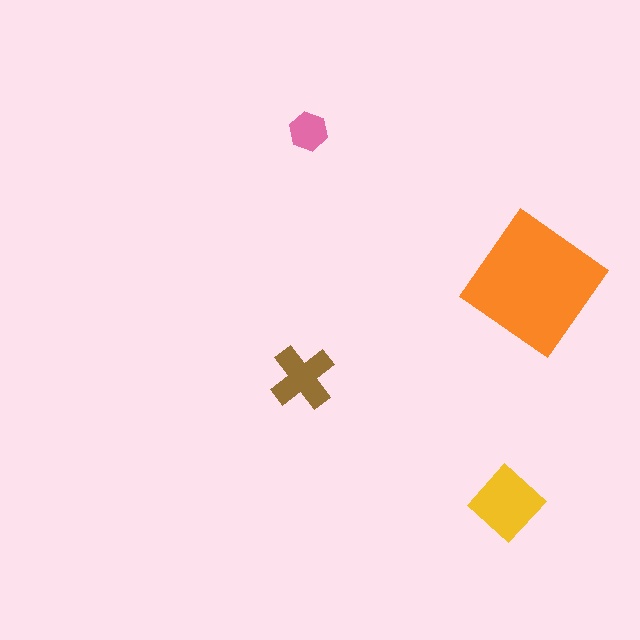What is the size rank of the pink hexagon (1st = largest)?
4th.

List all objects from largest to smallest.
The orange diamond, the yellow diamond, the brown cross, the pink hexagon.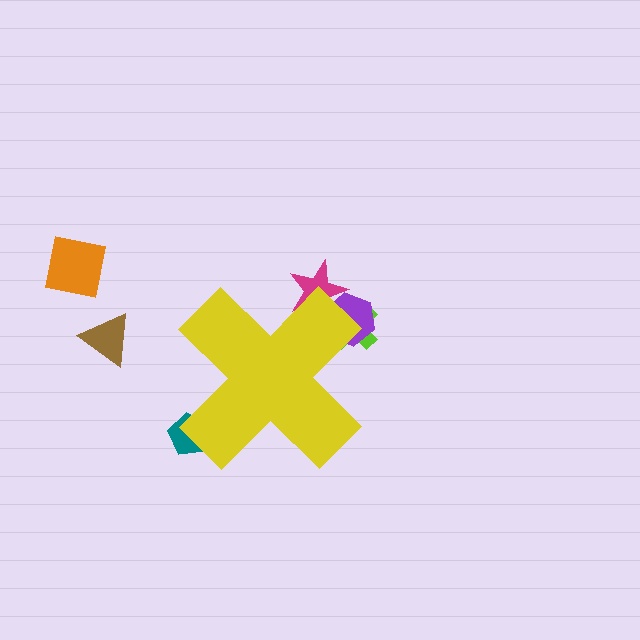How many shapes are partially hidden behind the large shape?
4 shapes are partially hidden.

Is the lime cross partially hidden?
Yes, the lime cross is partially hidden behind the yellow cross.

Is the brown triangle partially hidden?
No, the brown triangle is fully visible.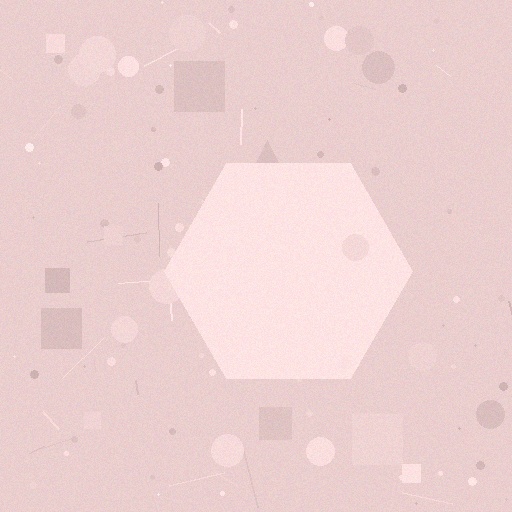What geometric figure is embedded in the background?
A hexagon is embedded in the background.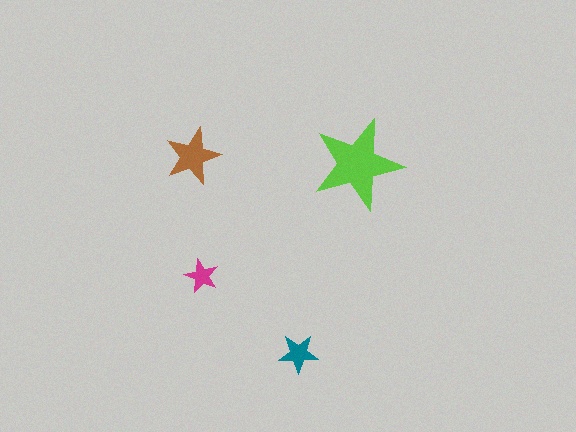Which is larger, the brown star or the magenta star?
The brown one.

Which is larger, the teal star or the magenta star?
The teal one.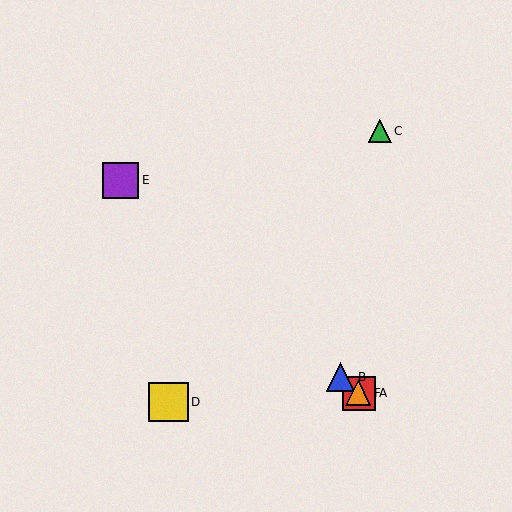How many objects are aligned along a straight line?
4 objects (A, B, E, F) are aligned along a straight line.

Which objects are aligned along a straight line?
Objects A, B, E, F are aligned along a straight line.